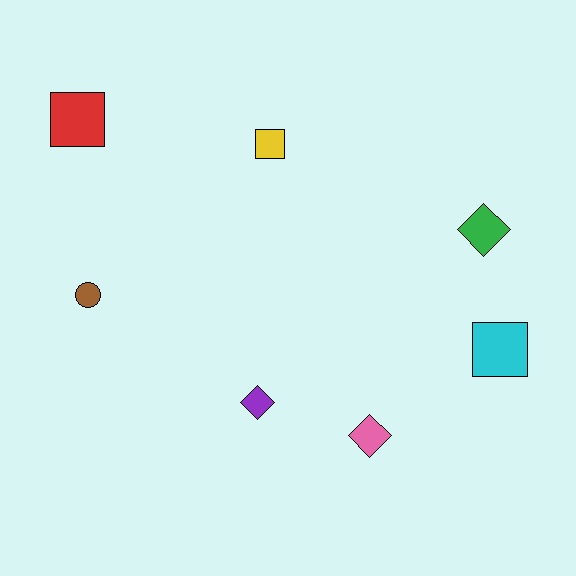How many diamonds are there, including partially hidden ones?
There are 3 diamonds.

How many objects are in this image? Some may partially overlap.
There are 7 objects.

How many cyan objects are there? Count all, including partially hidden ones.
There is 1 cyan object.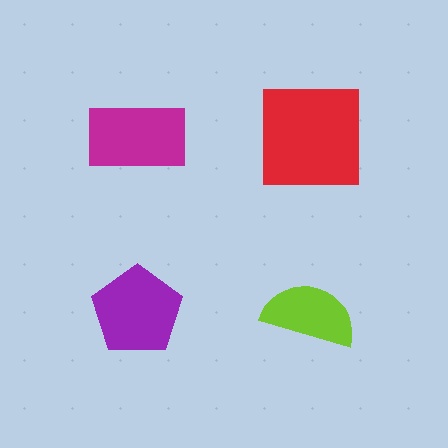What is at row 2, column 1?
A purple pentagon.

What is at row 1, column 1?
A magenta rectangle.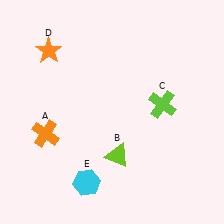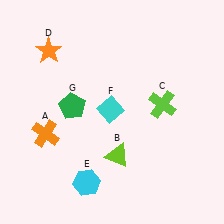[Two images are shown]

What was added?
A cyan diamond (F), a green pentagon (G) were added in Image 2.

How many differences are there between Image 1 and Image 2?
There are 2 differences between the two images.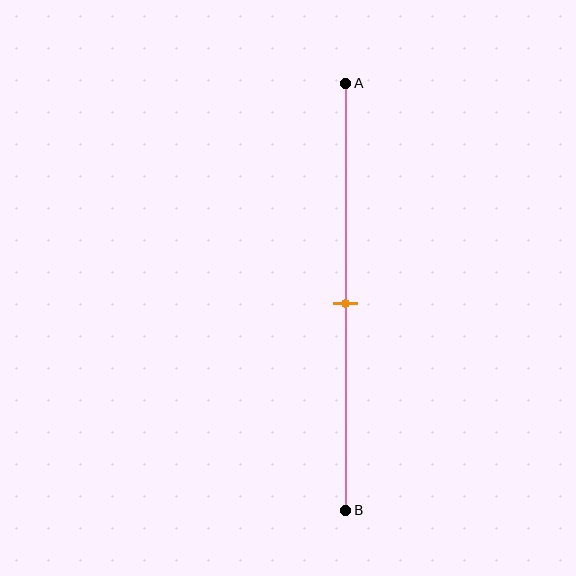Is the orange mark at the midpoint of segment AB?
Yes, the mark is approximately at the midpoint.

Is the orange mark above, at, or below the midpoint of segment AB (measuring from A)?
The orange mark is approximately at the midpoint of segment AB.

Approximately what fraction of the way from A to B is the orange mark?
The orange mark is approximately 50% of the way from A to B.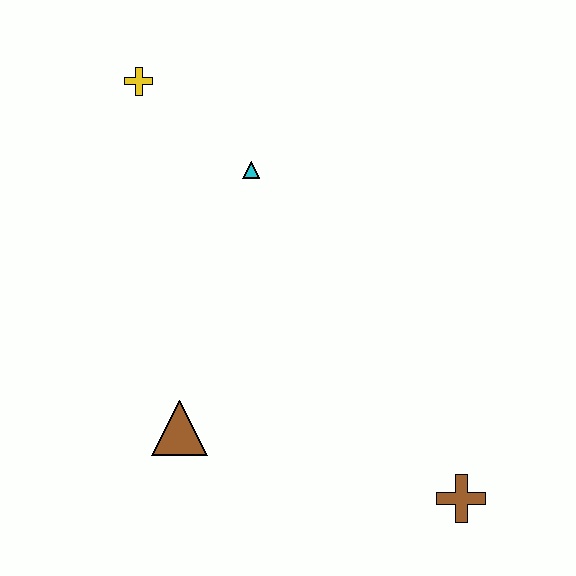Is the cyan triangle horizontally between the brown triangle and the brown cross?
Yes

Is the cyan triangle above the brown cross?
Yes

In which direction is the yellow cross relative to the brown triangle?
The yellow cross is above the brown triangle.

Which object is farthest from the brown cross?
The yellow cross is farthest from the brown cross.